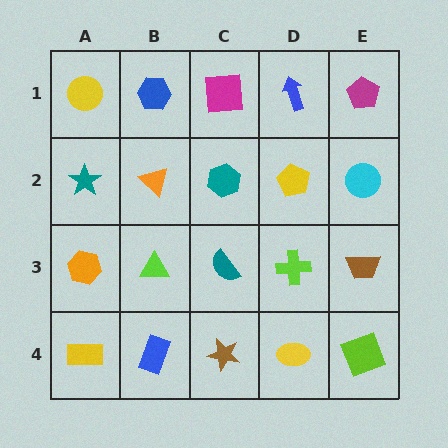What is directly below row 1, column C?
A teal hexagon.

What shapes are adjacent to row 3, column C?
A teal hexagon (row 2, column C), a brown star (row 4, column C), a lime triangle (row 3, column B), a lime cross (row 3, column D).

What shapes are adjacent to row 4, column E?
A brown trapezoid (row 3, column E), a yellow ellipse (row 4, column D).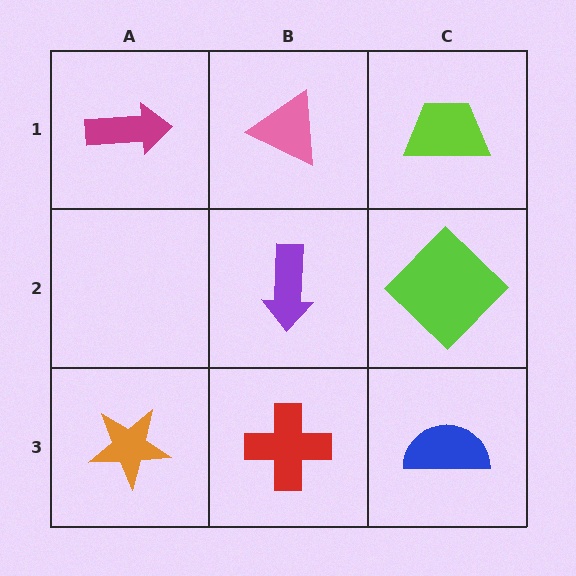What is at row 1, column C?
A lime trapezoid.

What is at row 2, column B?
A purple arrow.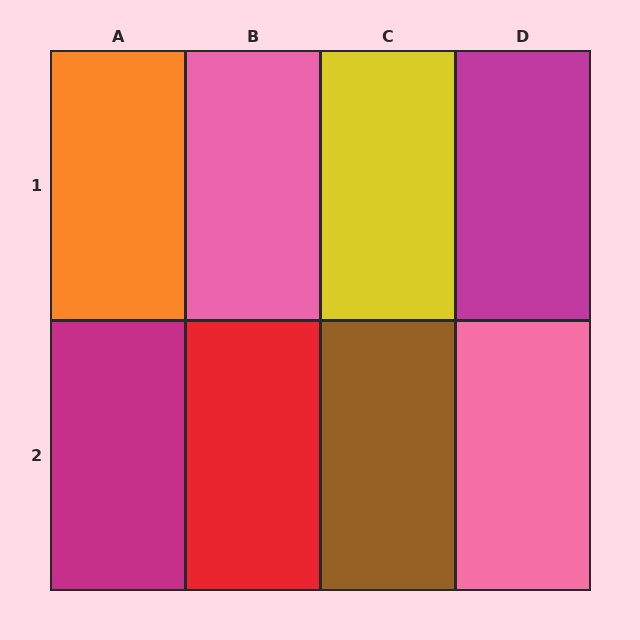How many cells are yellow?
1 cell is yellow.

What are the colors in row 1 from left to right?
Orange, pink, yellow, magenta.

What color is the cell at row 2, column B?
Red.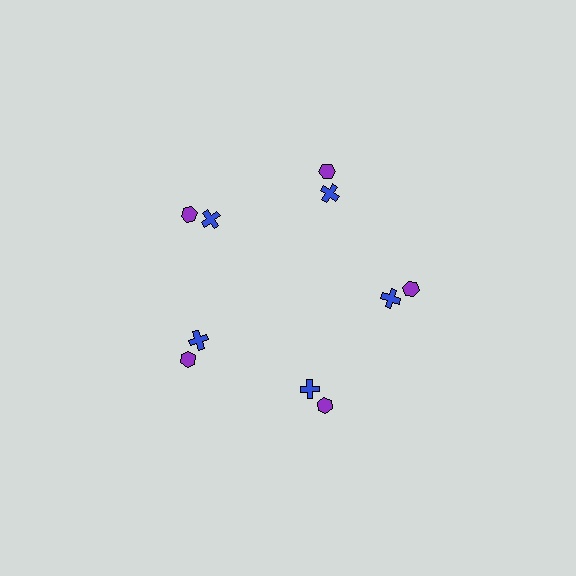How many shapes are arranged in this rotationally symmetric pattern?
There are 10 shapes, arranged in 5 groups of 2.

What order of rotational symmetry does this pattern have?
This pattern has 5-fold rotational symmetry.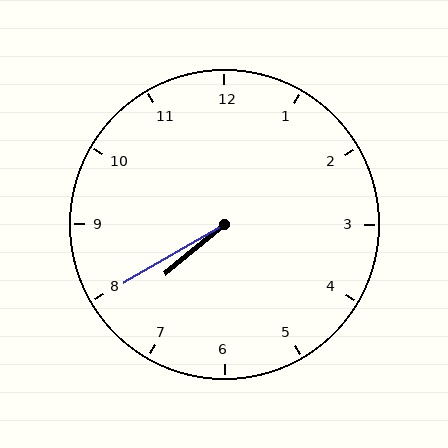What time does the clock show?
7:40.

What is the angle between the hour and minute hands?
Approximately 10 degrees.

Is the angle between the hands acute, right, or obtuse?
It is acute.